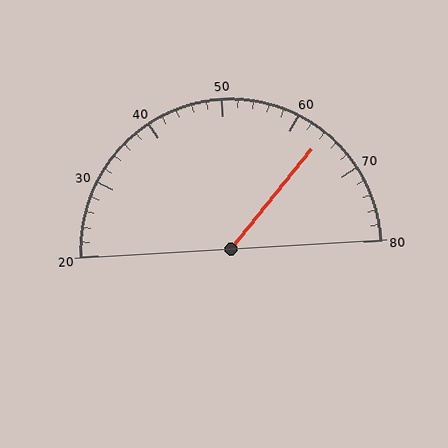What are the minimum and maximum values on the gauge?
The gauge ranges from 20 to 80.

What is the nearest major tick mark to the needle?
The nearest major tick mark is 60.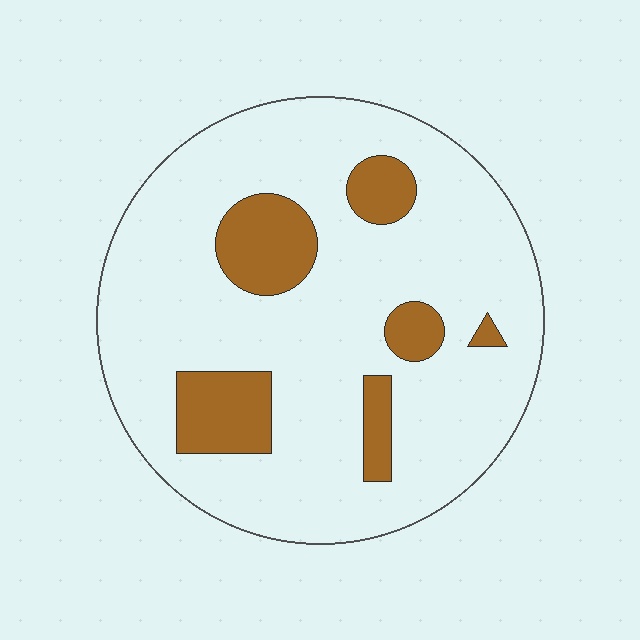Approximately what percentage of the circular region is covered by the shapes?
Approximately 15%.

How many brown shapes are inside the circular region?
6.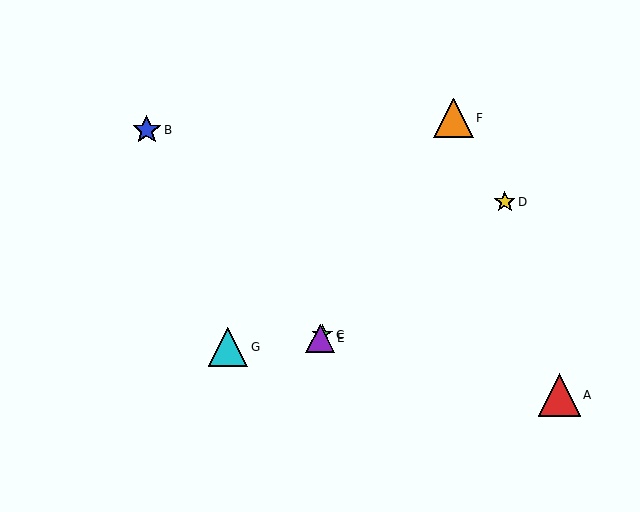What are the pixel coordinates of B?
Object B is at (147, 130).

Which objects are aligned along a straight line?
Objects C, E, F are aligned along a straight line.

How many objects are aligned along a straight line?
3 objects (C, E, F) are aligned along a straight line.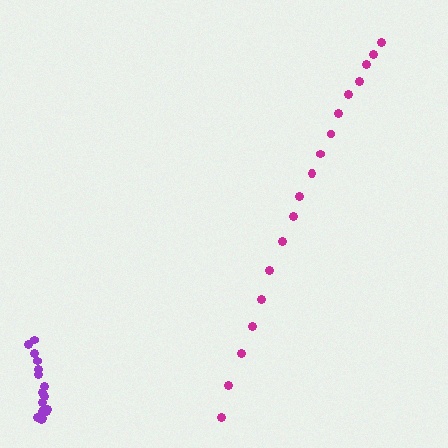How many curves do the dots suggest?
There are 2 distinct paths.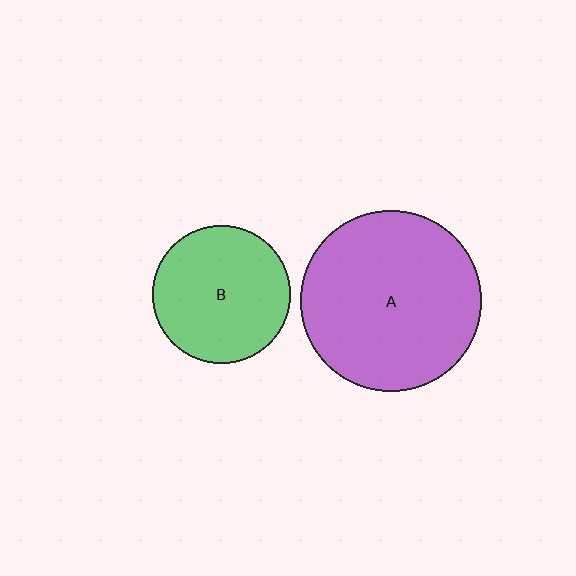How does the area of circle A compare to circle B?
Approximately 1.7 times.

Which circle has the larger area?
Circle A (purple).